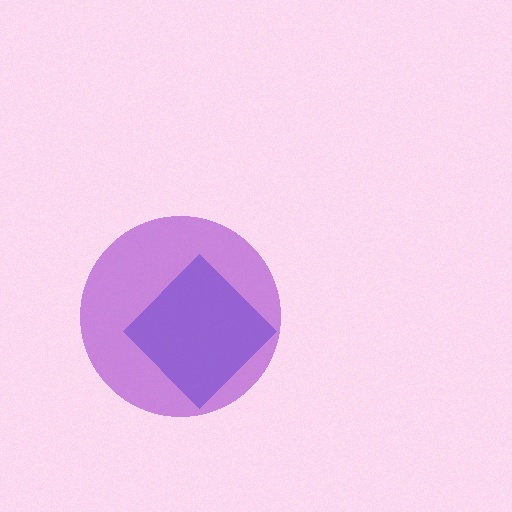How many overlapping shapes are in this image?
There are 2 overlapping shapes in the image.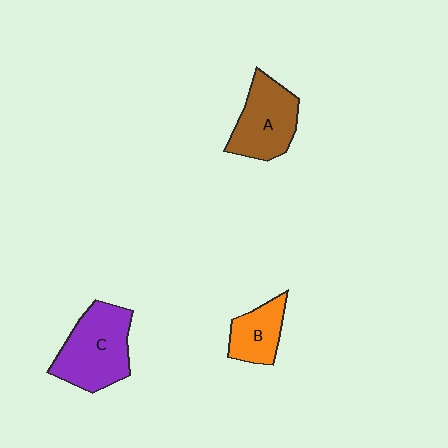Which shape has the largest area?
Shape C (purple).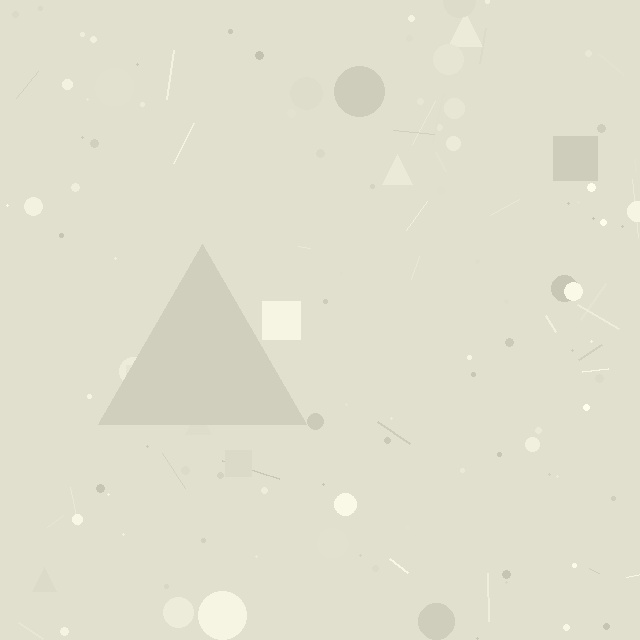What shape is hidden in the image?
A triangle is hidden in the image.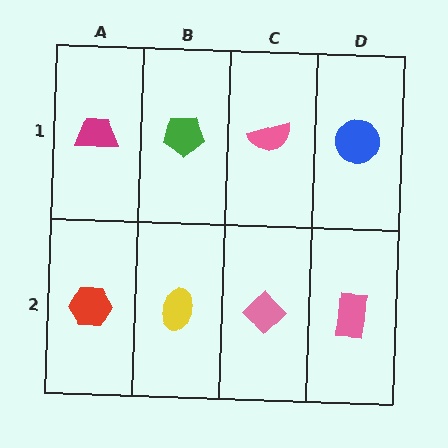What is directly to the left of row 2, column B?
A red hexagon.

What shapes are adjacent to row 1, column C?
A pink diamond (row 2, column C), a green pentagon (row 1, column B), a blue circle (row 1, column D).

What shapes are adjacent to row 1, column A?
A red hexagon (row 2, column A), a green pentagon (row 1, column B).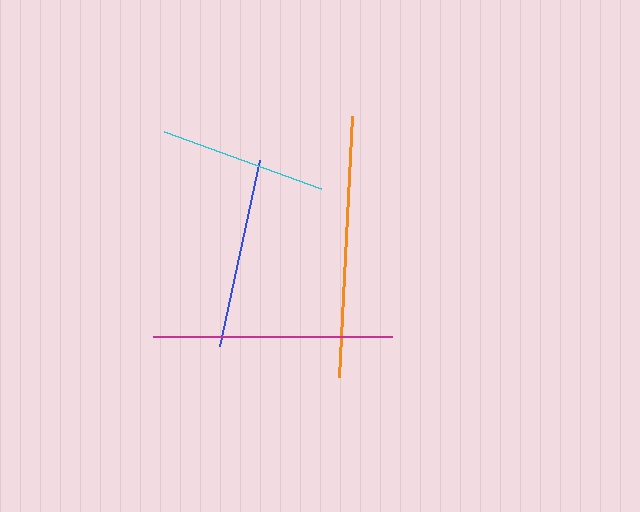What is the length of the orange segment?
The orange segment is approximately 262 pixels long.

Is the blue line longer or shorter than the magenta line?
The magenta line is longer than the blue line.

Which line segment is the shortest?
The cyan line is the shortest at approximately 167 pixels.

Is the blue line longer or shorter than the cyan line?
The blue line is longer than the cyan line.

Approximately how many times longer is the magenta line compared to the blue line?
The magenta line is approximately 1.3 times the length of the blue line.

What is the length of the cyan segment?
The cyan segment is approximately 167 pixels long.